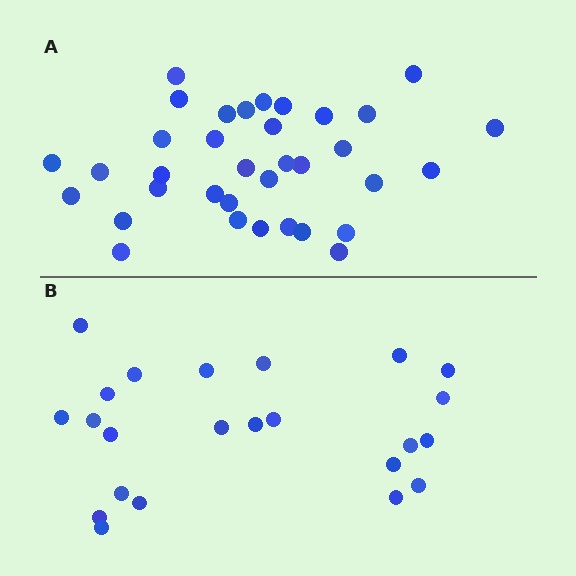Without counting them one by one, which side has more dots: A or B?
Region A (the top region) has more dots.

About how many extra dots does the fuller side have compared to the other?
Region A has roughly 12 or so more dots than region B.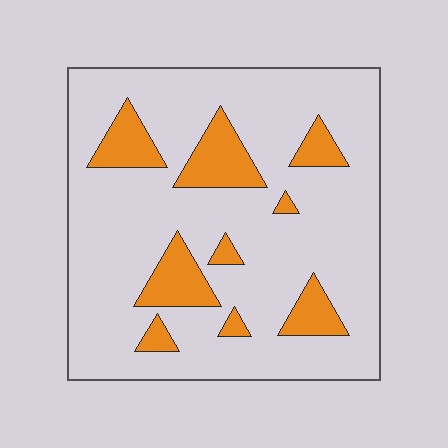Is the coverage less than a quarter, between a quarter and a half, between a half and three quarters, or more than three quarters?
Less than a quarter.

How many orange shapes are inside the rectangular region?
9.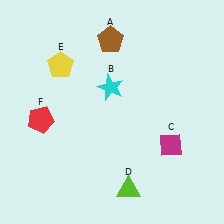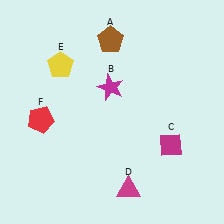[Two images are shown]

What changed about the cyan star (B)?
In Image 1, B is cyan. In Image 2, it changed to magenta.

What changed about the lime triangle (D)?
In Image 1, D is lime. In Image 2, it changed to magenta.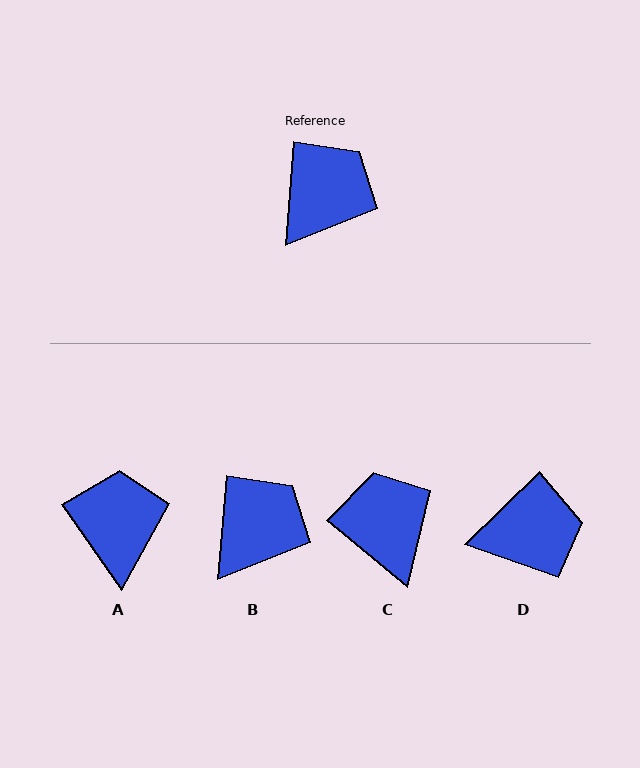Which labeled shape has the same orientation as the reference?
B.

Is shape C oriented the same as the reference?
No, it is off by about 55 degrees.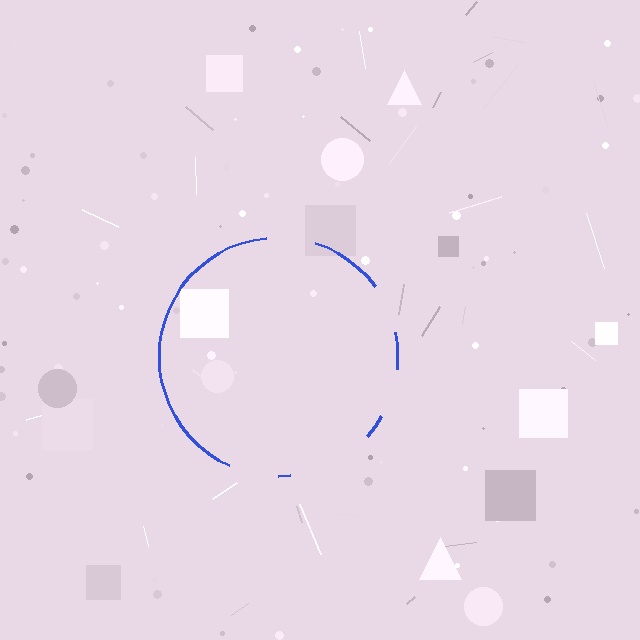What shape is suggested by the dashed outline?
The dashed outline suggests a circle.